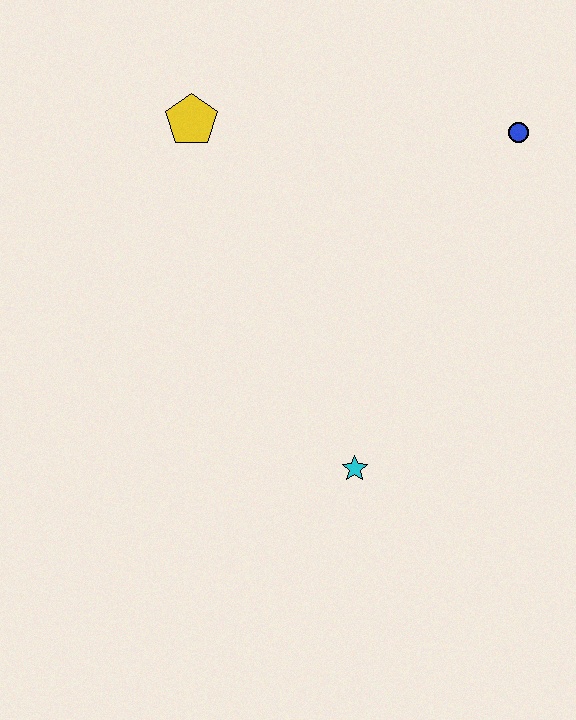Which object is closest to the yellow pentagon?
The blue circle is closest to the yellow pentagon.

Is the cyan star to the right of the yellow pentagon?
Yes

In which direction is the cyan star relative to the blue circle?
The cyan star is below the blue circle.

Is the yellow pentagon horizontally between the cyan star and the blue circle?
No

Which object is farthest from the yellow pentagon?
The cyan star is farthest from the yellow pentagon.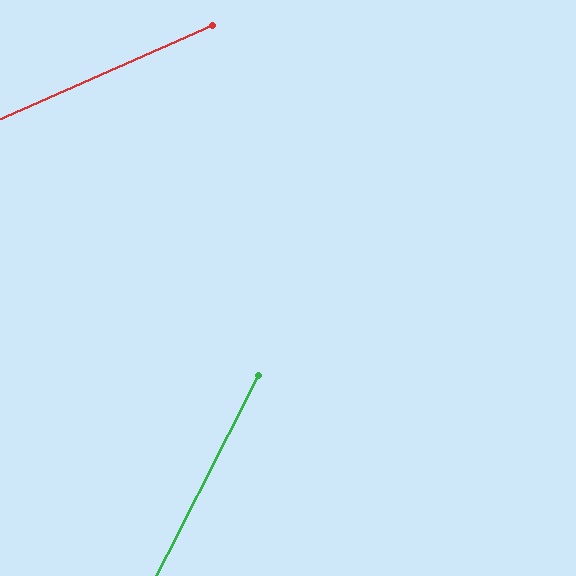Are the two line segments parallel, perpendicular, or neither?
Neither parallel nor perpendicular — they differ by about 39°.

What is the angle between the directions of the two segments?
Approximately 39 degrees.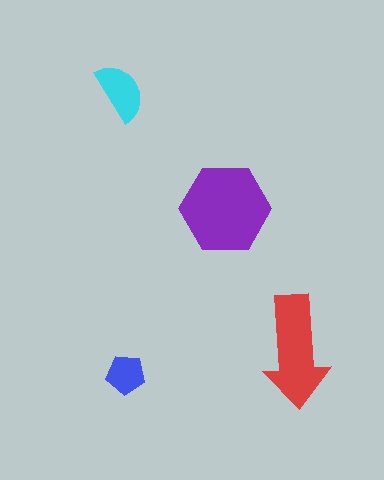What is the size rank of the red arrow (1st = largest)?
2nd.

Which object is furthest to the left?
The cyan semicircle is leftmost.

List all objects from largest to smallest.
The purple hexagon, the red arrow, the cyan semicircle, the blue pentagon.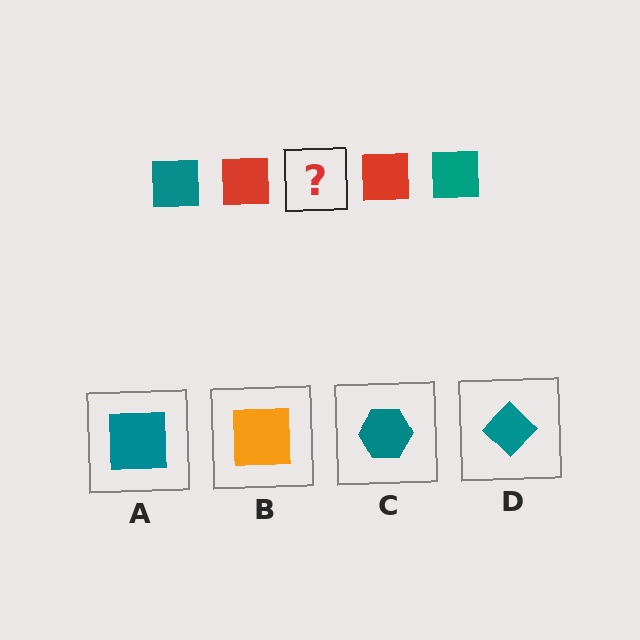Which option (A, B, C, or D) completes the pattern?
A.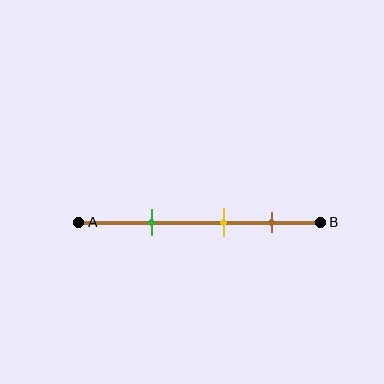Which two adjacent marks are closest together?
The yellow and brown marks are the closest adjacent pair.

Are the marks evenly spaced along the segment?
Yes, the marks are approximately evenly spaced.